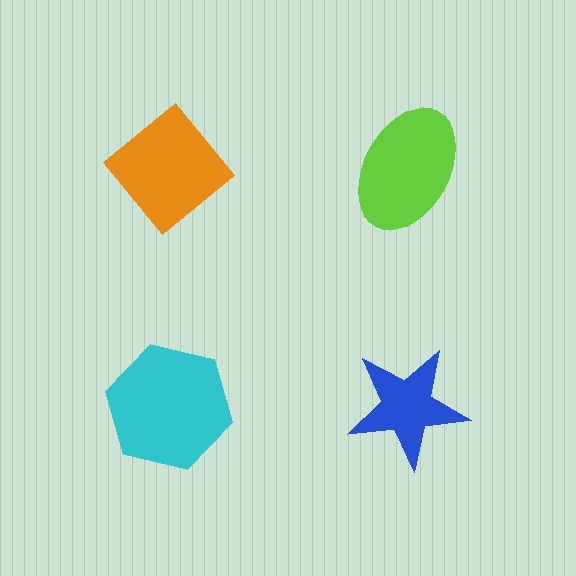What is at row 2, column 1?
A cyan hexagon.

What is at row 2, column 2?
A blue star.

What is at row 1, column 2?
A lime ellipse.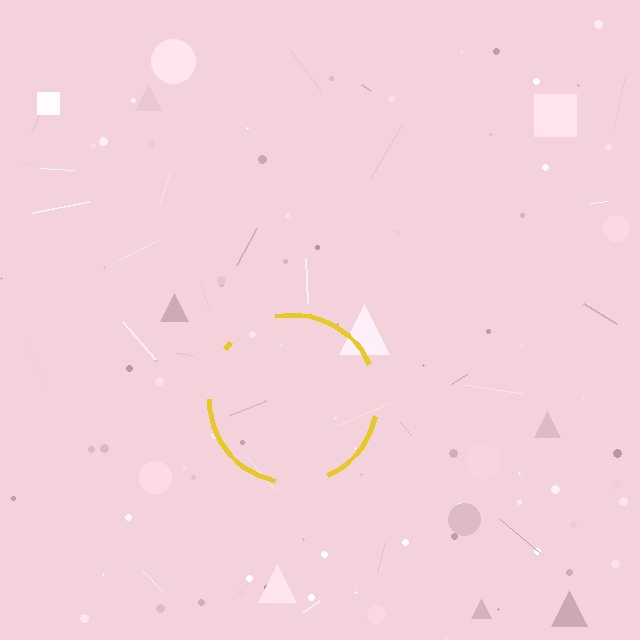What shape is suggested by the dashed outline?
The dashed outline suggests a circle.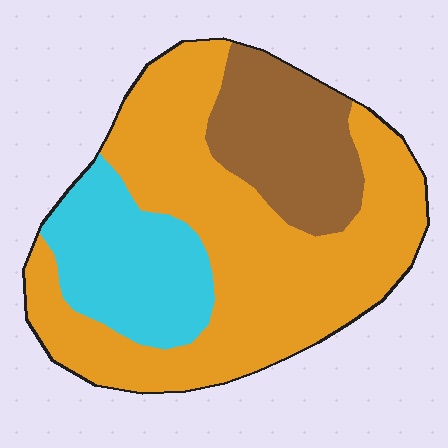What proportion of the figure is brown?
Brown covers 20% of the figure.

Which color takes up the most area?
Orange, at roughly 60%.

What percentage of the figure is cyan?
Cyan covers roughly 20% of the figure.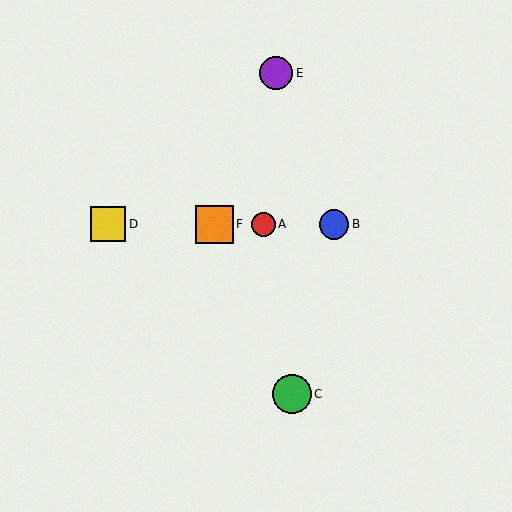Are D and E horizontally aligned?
No, D is at y≈224 and E is at y≈73.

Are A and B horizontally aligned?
Yes, both are at y≈224.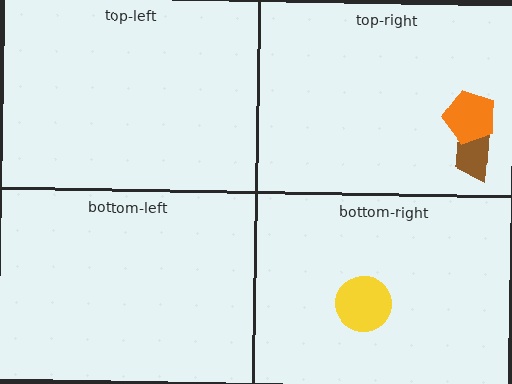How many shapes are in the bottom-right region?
1.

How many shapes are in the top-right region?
2.